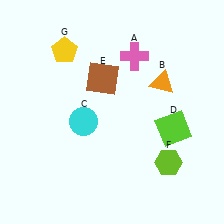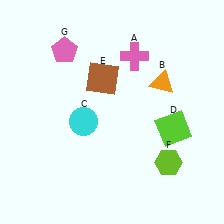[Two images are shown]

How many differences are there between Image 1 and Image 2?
There is 1 difference between the two images.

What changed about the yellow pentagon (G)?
In Image 1, G is yellow. In Image 2, it changed to pink.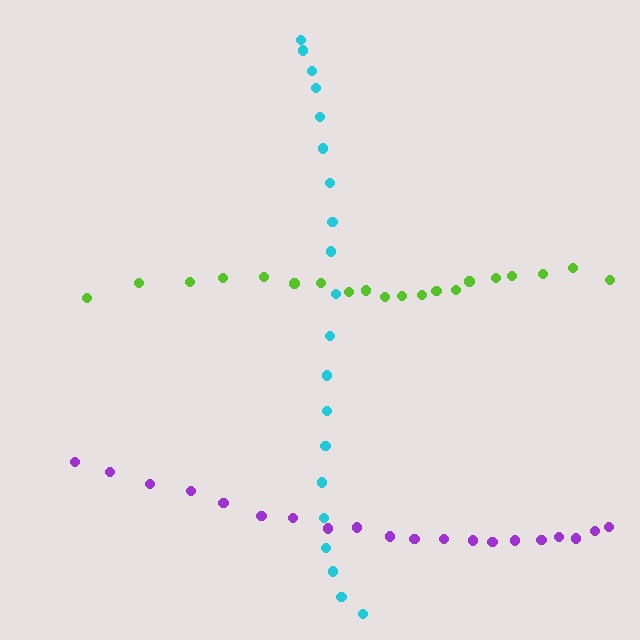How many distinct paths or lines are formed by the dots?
There are 3 distinct paths.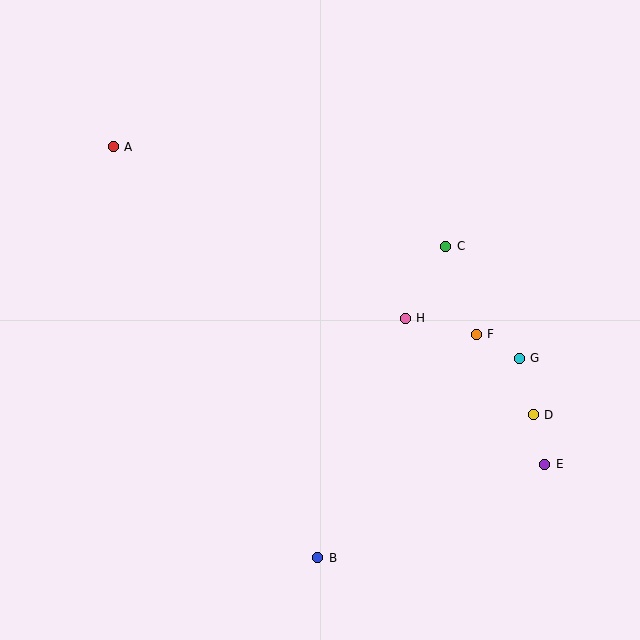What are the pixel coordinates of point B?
Point B is at (318, 558).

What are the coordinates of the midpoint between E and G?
The midpoint between E and G is at (532, 411).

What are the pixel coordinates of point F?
Point F is at (476, 334).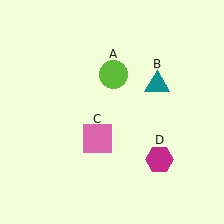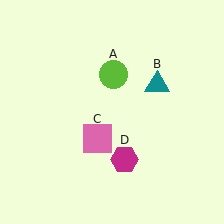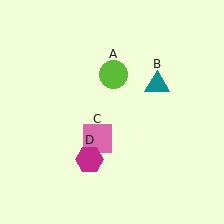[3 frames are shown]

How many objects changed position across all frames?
1 object changed position: magenta hexagon (object D).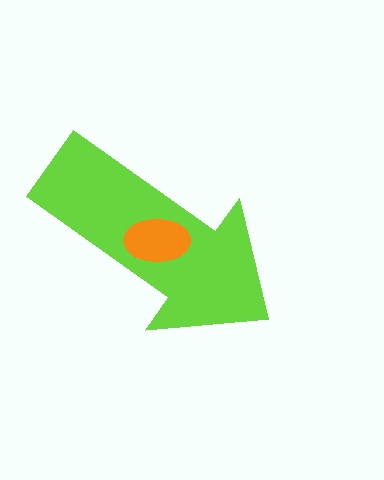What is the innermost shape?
The orange ellipse.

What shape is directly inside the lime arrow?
The orange ellipse.